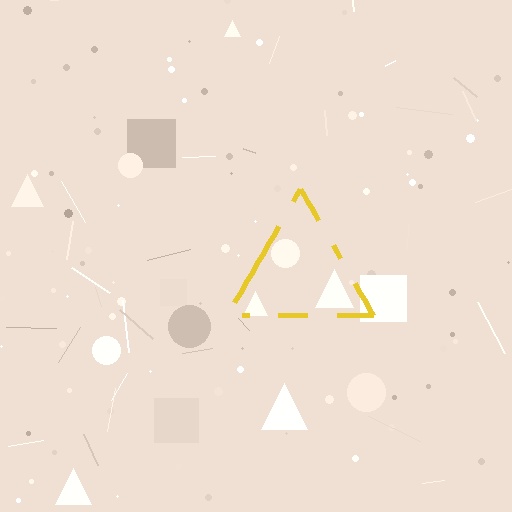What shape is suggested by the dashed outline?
The dashed outline suggests a triangle.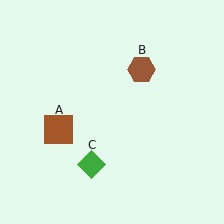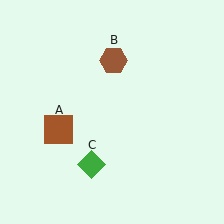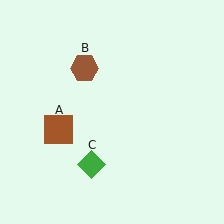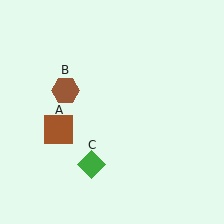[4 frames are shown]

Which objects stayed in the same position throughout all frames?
Brown square (object A) and green diamond (object C) remained stationary.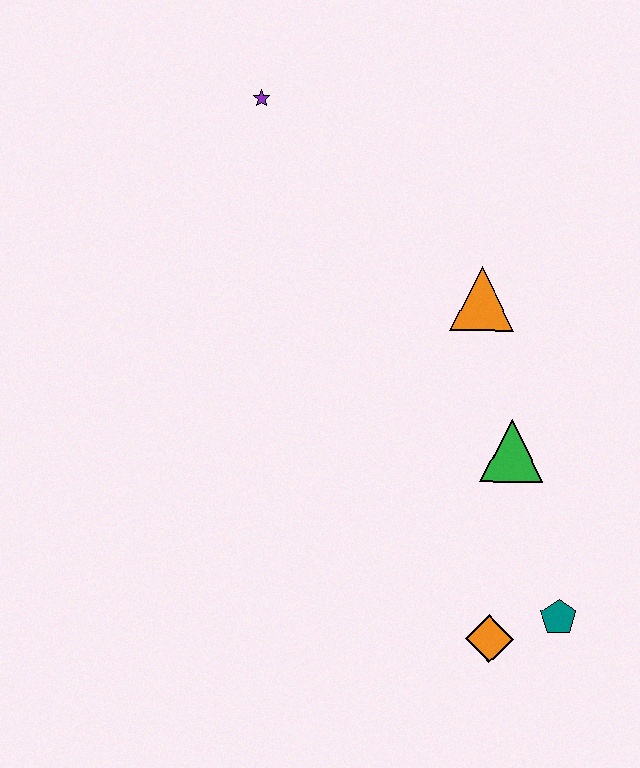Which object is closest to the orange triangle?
The green triangle is closest to the orange triangle.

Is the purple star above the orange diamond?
Yes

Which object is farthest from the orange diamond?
The purple star is farthest from the orange diamond.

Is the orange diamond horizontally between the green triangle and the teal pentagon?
No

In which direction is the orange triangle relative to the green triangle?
The orange triangle is above the green triangle.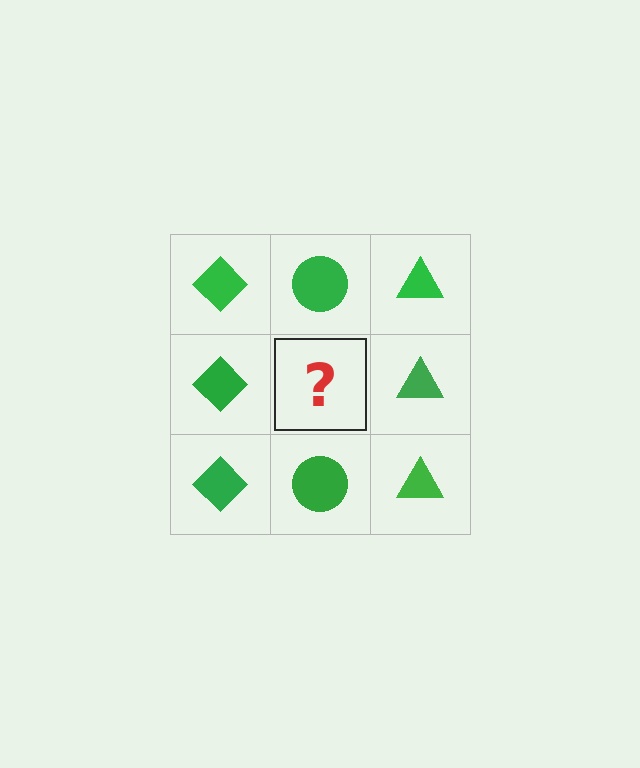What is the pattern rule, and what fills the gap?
The rule is that each column has a consistent shape. The gap should be filled with a green circle.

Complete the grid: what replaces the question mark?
The question mark should be replaced with a green circle.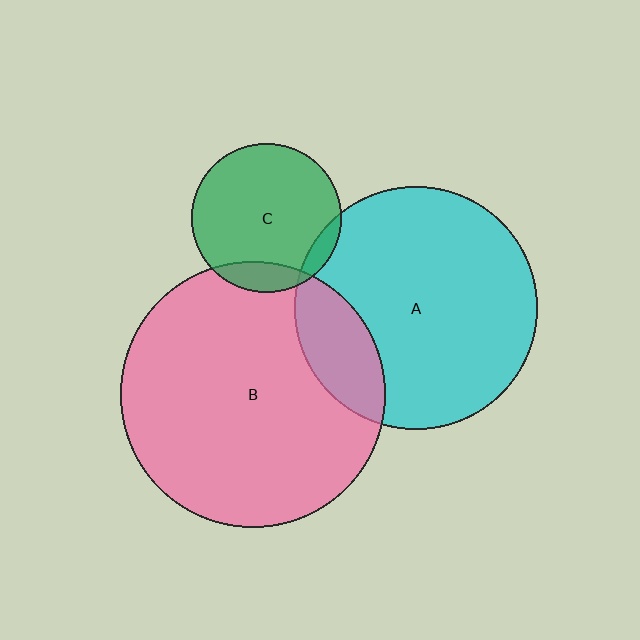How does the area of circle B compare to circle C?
Approximately 3.1 times.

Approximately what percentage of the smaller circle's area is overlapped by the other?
Approximately 10%.